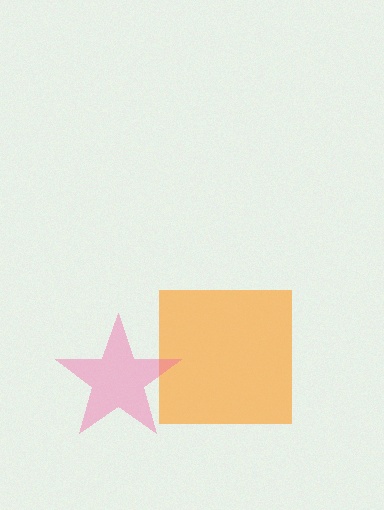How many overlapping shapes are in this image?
There are 2 overlapping shapes in the image.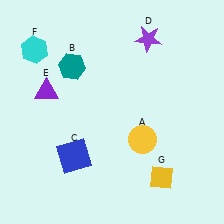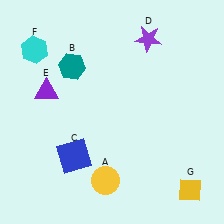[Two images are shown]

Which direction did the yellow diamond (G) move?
The yellow diamond (G) moved right.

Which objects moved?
The objects that moved are: the yellow circle (A), the yellow diamond (G).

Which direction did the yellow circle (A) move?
The yellow circle (A) moved down.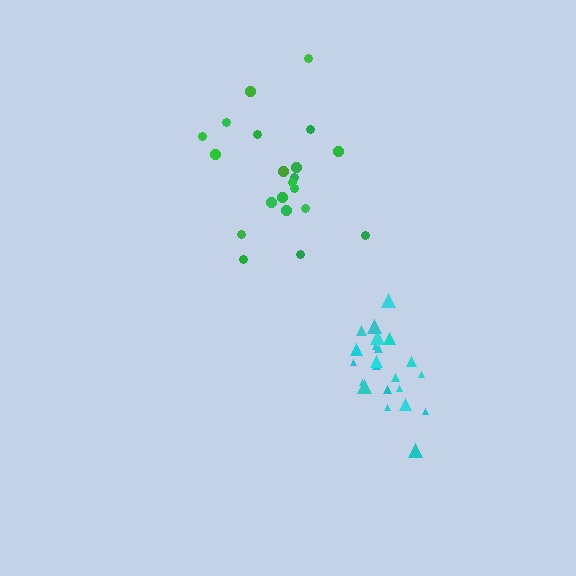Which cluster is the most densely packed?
Cyan.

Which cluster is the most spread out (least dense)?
Green.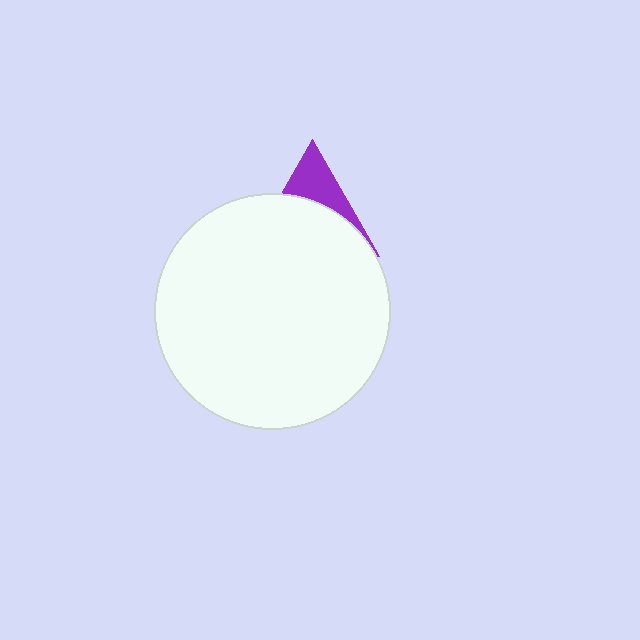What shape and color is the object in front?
The object in front is a white circle.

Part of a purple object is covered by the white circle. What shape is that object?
It is a triangle.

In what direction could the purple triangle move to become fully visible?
The purple triangle could move up. That would shift it out from behind the white circle entirely.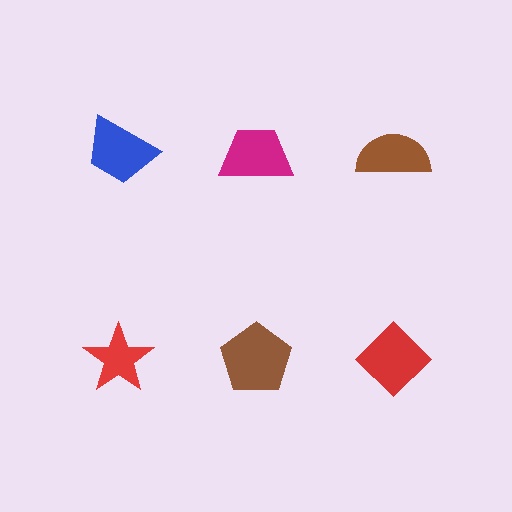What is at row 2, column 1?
A red star.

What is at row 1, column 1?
A blue trapezoid.